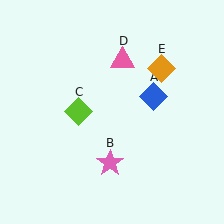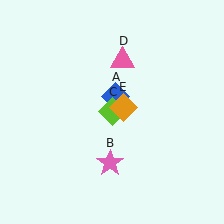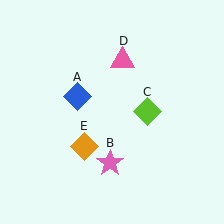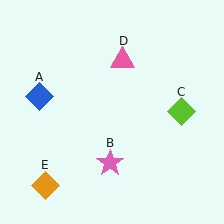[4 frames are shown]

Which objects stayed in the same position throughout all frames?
Pink star (object B) and pink triangle (object D) remained stationary.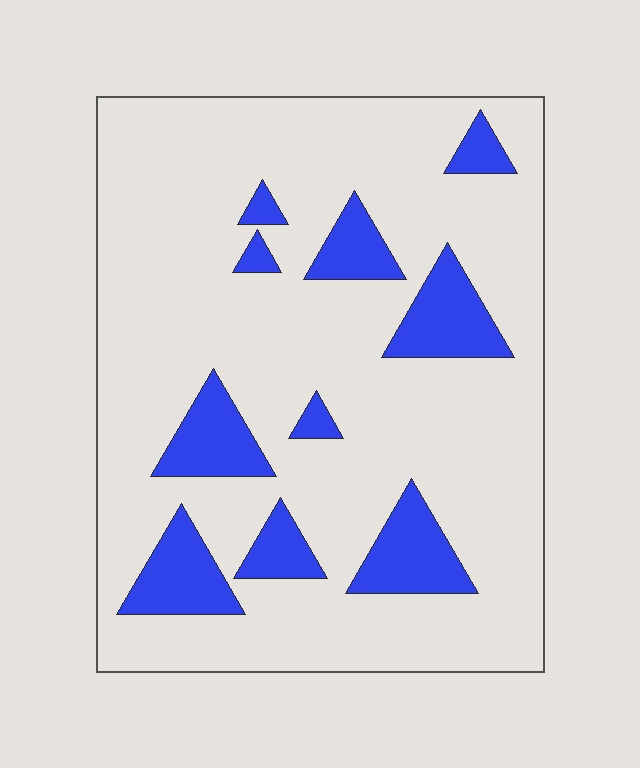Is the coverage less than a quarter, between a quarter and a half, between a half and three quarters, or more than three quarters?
Less than a quarter.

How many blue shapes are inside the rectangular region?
10.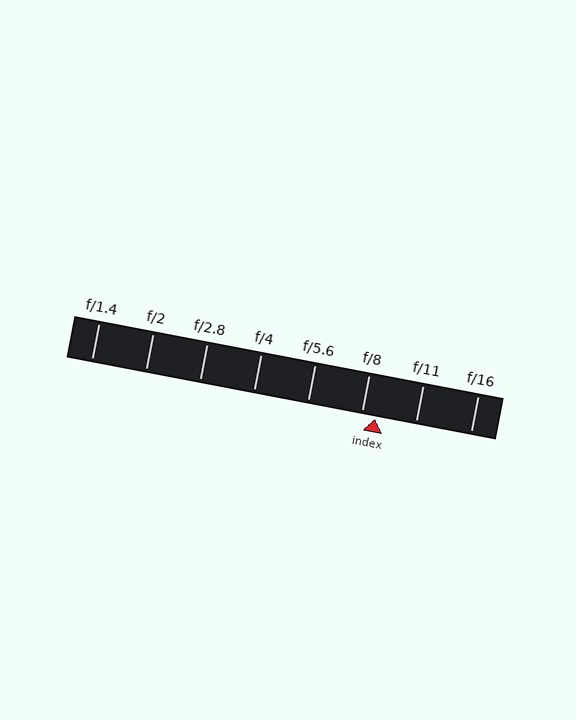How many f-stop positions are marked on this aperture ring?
There are 8 f-stop positions marked.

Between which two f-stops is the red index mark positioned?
The index mark is between f/8 and f/11.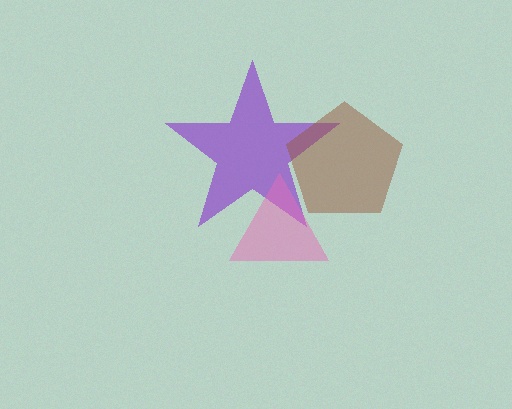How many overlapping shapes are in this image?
There are 3 overlapping shapes in the image.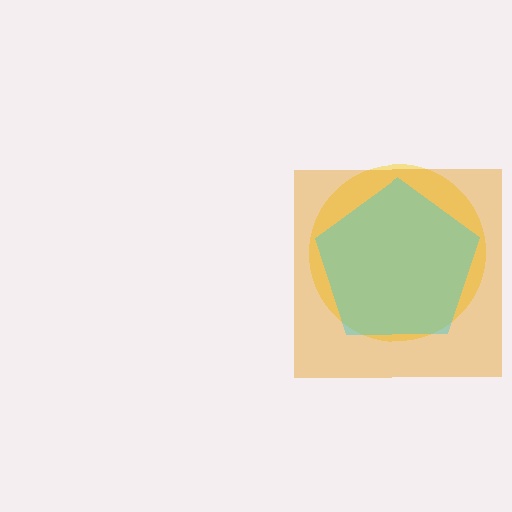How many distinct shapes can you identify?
There are 3 distinct shapes: a yellow circle, an orange square, a cyan pentagon.